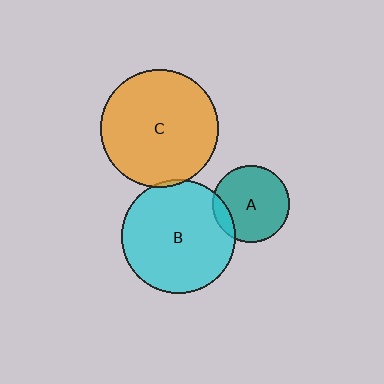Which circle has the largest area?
Circle C (orange).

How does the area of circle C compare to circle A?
Approximately 2.3 times.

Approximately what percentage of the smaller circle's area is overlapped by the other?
Approximately 5%.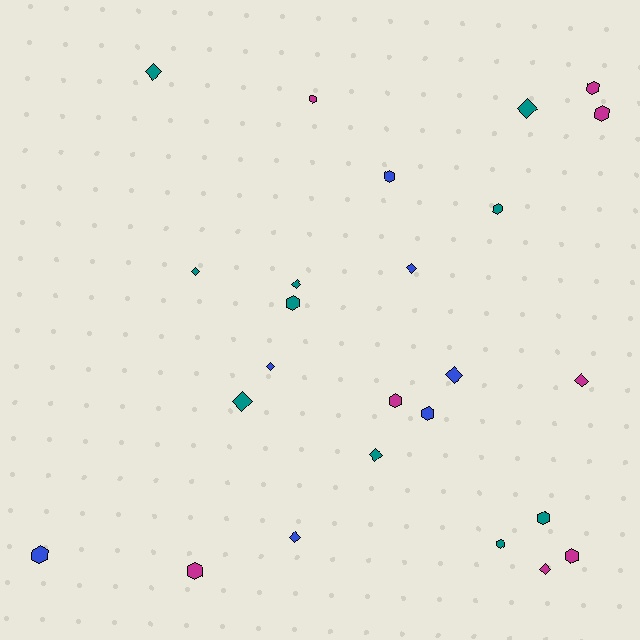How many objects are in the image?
There are 25 objects.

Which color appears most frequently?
Teal, with 10 objects.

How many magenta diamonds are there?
There are 2 magenta diamonds.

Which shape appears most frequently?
Hexagon, with 13 objects.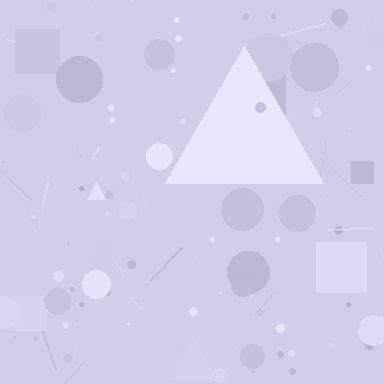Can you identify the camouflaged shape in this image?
The camouflaged shape is a triangle.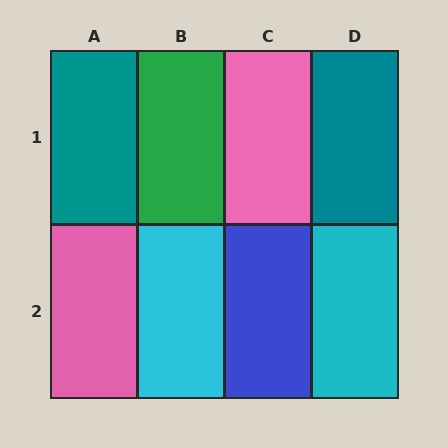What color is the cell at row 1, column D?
Teal.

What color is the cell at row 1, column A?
Teal.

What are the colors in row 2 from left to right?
Pink, cyan, blue, cyan.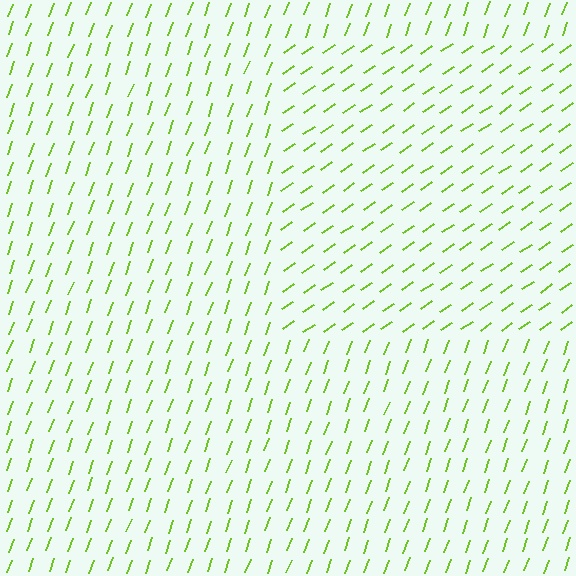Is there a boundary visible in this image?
Yes, there is a texture boundary formed by a change in line orientation.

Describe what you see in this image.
The image is filled with small lime line segments. A rectangle region in the image has lines oriented differently from the surrounding lines, creating a visible texture boundary.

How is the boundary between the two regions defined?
The boundary is defined purely by a change in line orientation (approximately 36 degrees difference). All lines are the same color and thickness.